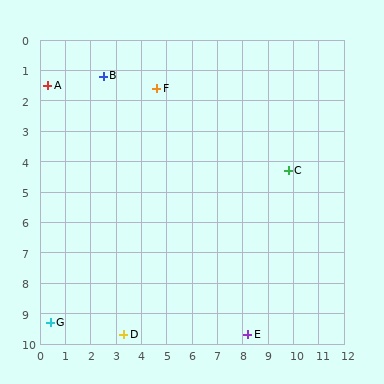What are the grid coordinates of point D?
Point D is at approximately (3.3, 9.7).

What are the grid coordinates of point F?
Point F is at approximately (4.6, 1.6).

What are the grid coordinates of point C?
Point C is at approximately (9.8, 4.3).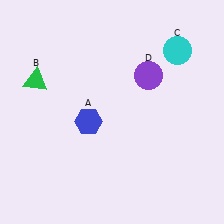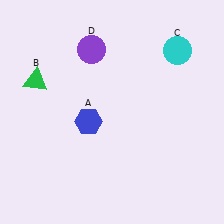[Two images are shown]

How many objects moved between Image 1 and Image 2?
1 object moved between the two images.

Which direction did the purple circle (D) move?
The purple circle (D) moved left.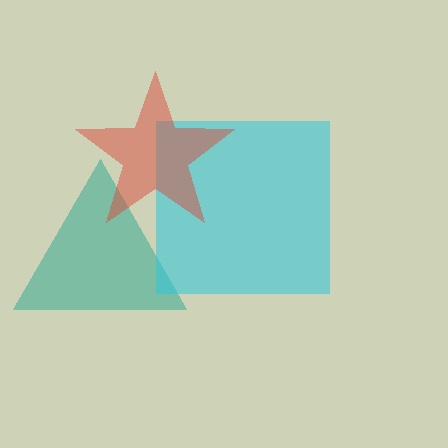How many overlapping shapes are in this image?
There are 3 overlapping shapes in the image.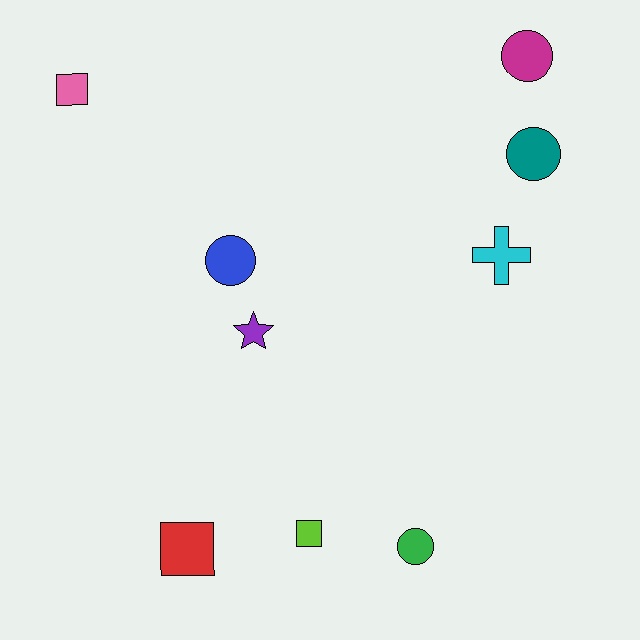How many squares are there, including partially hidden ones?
There are 3 squares.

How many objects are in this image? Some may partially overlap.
There are 9 objects.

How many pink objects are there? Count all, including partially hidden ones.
There is 1 pink object.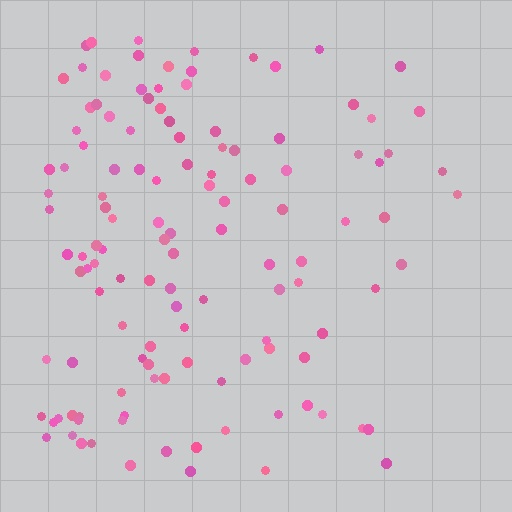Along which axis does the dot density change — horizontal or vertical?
Horizontal.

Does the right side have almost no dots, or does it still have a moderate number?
Still a moderate number, just noticeably fewer than the left.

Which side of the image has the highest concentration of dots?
The left.